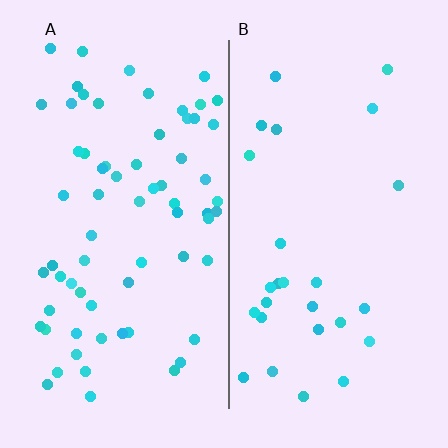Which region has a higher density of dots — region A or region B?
A (the left).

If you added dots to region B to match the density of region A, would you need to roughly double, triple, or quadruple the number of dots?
Approximately triple.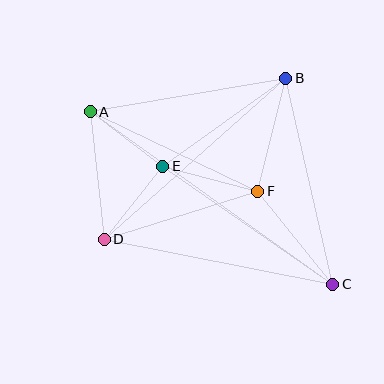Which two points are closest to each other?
Points A and E are closest to each other.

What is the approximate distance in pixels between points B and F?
The distance between B and F is approximately 116 pixels.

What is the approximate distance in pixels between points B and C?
The distance between B and C is approximately 211 pixels.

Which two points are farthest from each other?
Points A and C are farthest from each other.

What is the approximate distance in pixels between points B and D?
The distance between B and D is approximately 242 pixels.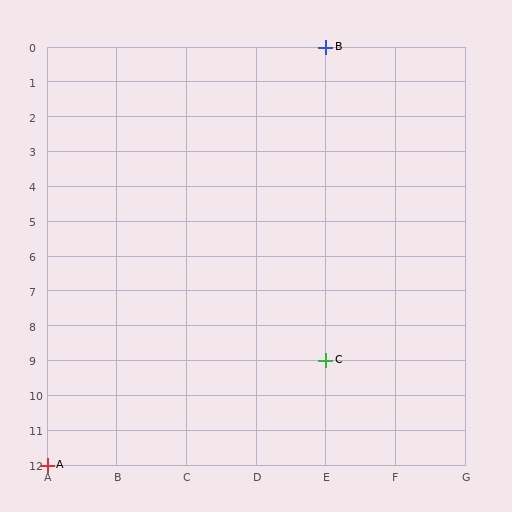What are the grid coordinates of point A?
Point A is at grid coordinates (A, 12).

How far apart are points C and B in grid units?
Points C and B are 9 rows apart.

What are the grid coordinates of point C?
Point C is at grid coordinates (E, 9).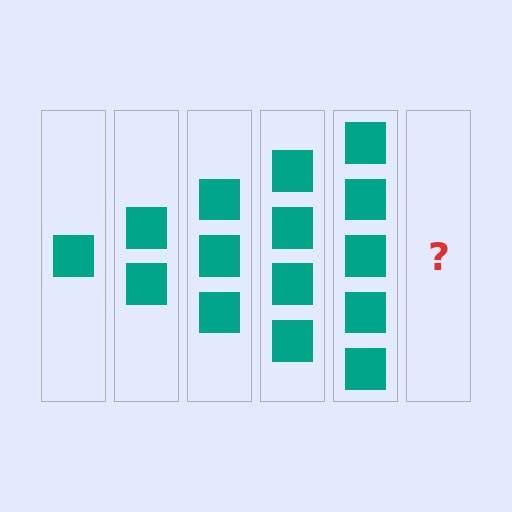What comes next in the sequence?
The next element should be 6 squares.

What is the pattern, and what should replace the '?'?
The pattern is that each step adds one more square. The '?' should be 6 squares.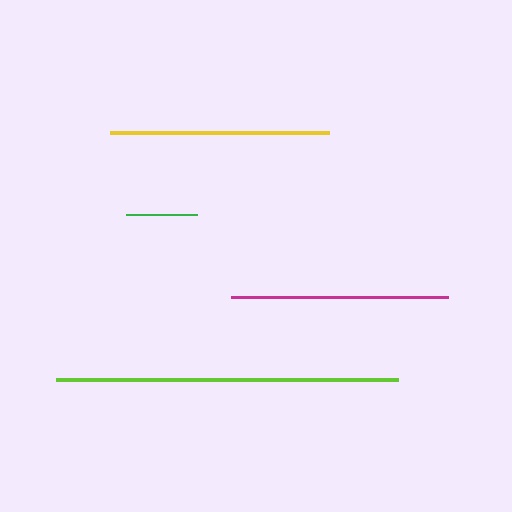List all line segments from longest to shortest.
From longest to shortest: lime, yellow, magenta, green.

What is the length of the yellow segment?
The yellow segment is approximately 220 pixels long.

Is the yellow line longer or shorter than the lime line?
The lime line is longer than the yellow line.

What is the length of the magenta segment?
The magenta segment is approximately 218 pixels long.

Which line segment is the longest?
The lime line is the longest at approximately 342 pixels.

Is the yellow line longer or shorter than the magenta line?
The yellow line is longer than the magenta line.